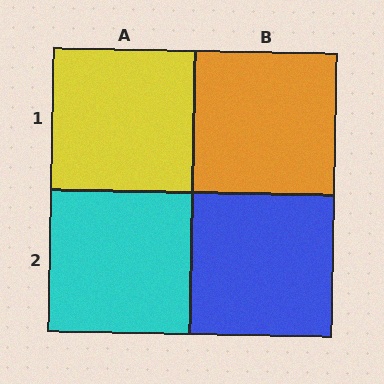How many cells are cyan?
1 cell is cyan.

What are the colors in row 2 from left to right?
Cyan, blue.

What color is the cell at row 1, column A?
Yellow.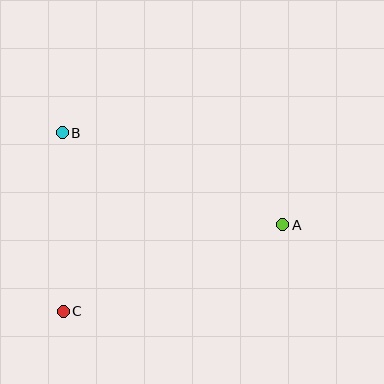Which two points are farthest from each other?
Points A and B are farthest from each other.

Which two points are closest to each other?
Points B and C are closest to each other.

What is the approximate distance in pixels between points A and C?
The distance between A and C is approximately 236 pixels.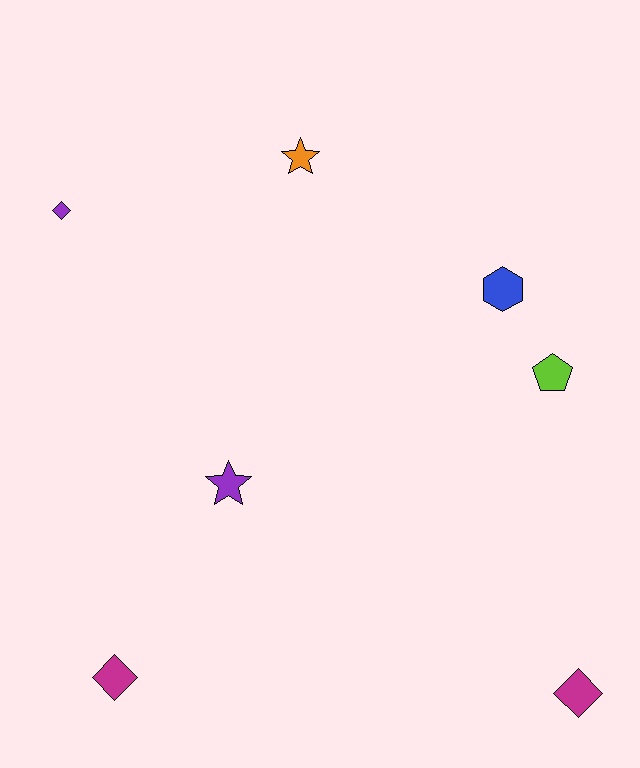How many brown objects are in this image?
There are no brown objects.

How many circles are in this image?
There are no circles.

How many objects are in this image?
There are 7 objects.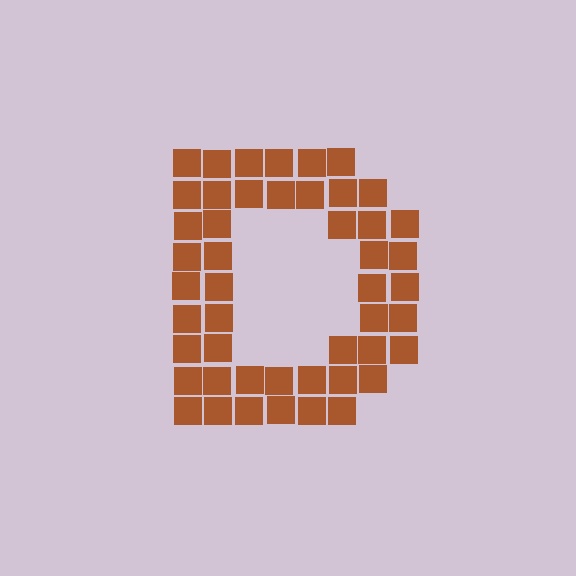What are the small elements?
The small elements are squares.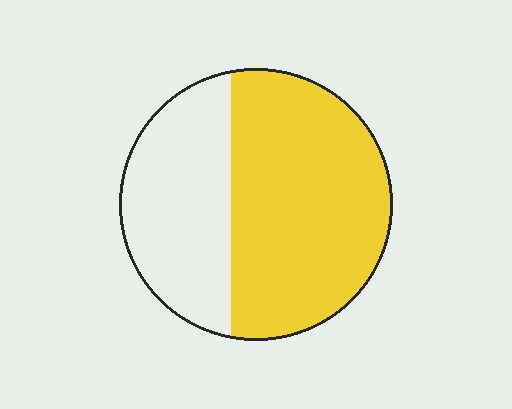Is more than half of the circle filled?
Yes.